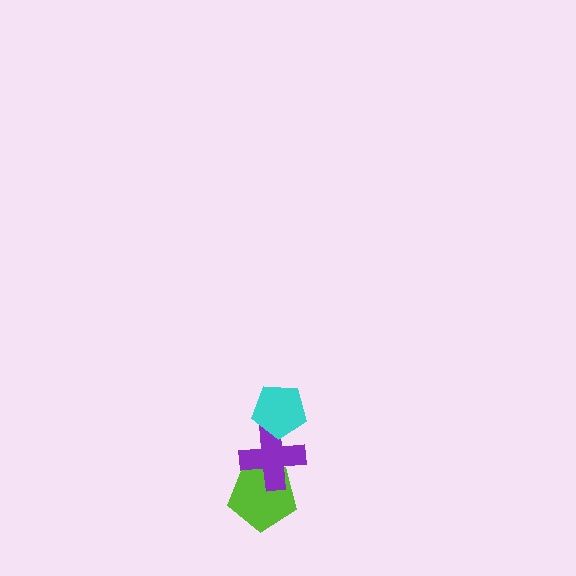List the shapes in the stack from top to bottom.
From top to bottom: the cyan pentagon, the purple cross, the lime pentagon.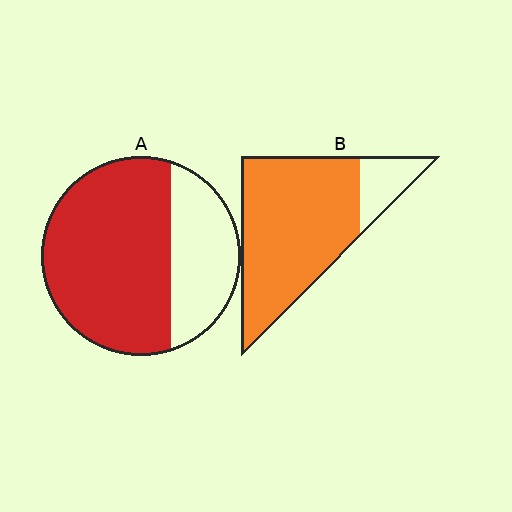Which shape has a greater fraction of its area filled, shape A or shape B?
Shape B.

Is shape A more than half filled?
Yes.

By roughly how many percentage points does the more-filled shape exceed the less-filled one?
By roughly 15 percentage points (B over A).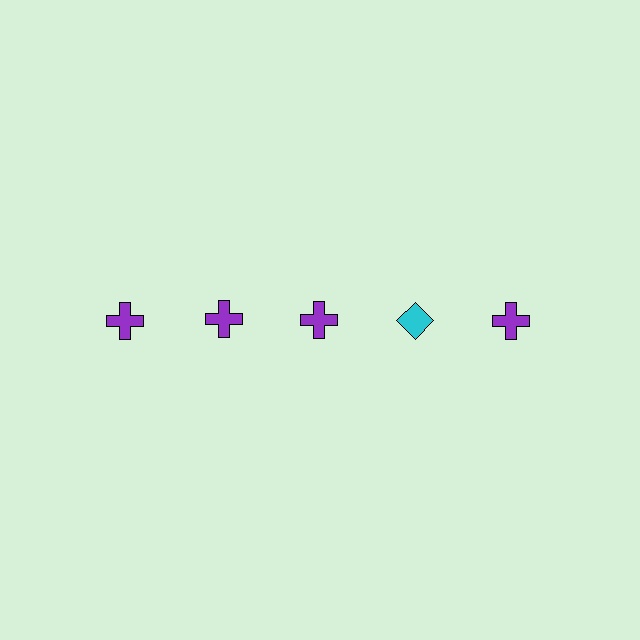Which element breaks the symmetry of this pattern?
The cyan diamond in the top row, second from right column breaks the symmetry. All other shapes are purple crosses.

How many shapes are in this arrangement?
There are 5 shapes arranged in a grid pattern.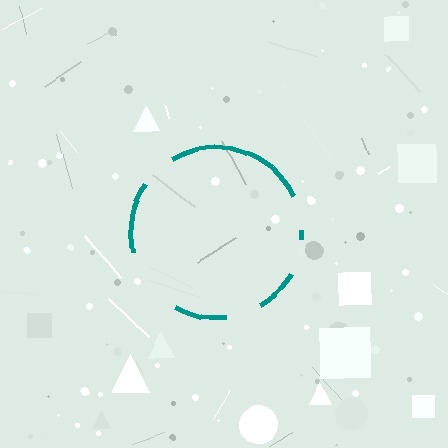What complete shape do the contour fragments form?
The contour fragments form a circle.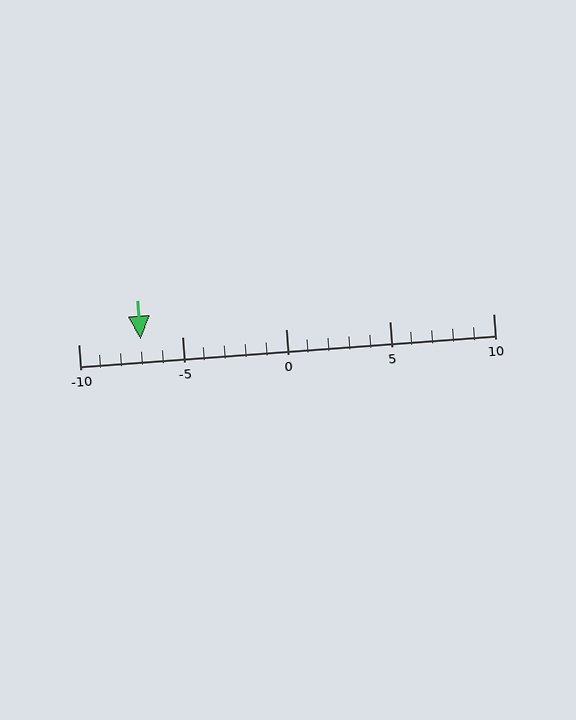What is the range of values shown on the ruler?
The ruler shows values from -10 to 10.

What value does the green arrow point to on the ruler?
The green arrow points to approximately -7.